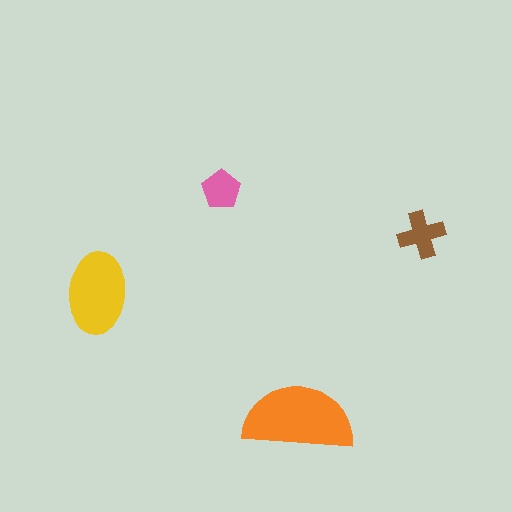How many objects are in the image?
There are 4 objects in the image.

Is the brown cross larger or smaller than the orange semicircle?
Smaller.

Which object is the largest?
The orange semicircle.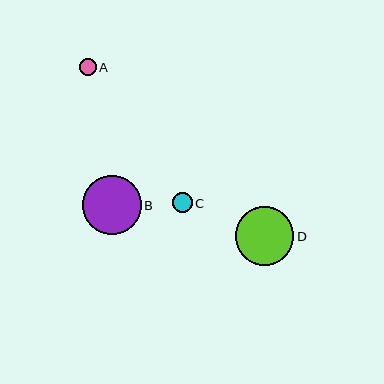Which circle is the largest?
Circle B is the largest with a size of approximately 59 pixels.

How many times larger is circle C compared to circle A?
Circle C is approximately 1.2 times the size of circle A.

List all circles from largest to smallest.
From largest to smallest: B, D, C, A.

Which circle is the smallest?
Circle A is the smallest with a size of approximately 17 pixels.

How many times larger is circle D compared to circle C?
Circle D is approximately 2.9 times the size of circle C.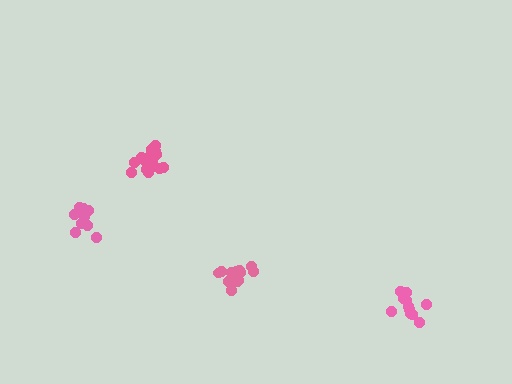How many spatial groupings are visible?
There are 4 spatial groupings.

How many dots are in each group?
Group 1: 16 dots, Group 2: 11 dots, Group 3: 12 dots, Group 4: 17 dots (56 total).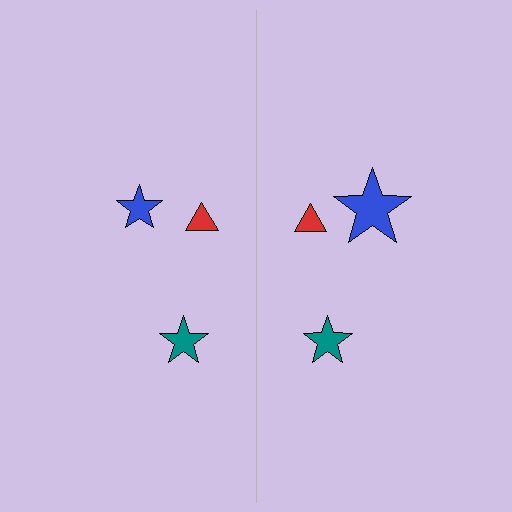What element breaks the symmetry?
The blue star on the right side has a different size than its mirror counterpart.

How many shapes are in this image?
There are 6 shapes in this image.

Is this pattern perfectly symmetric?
No, the pattern is not perfectly symmetric. The blue star on the right side has a different size than its mirror counterpart.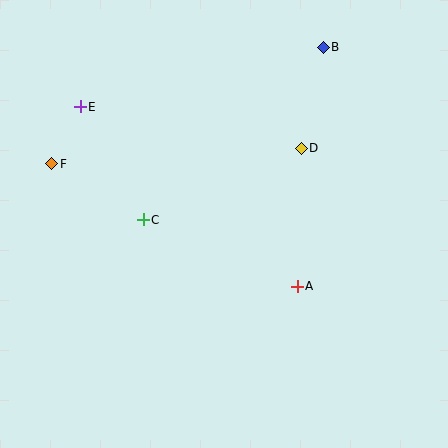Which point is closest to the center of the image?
Point C at (143, 220) is closest to the center.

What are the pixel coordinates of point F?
Point F is at (52, 164).